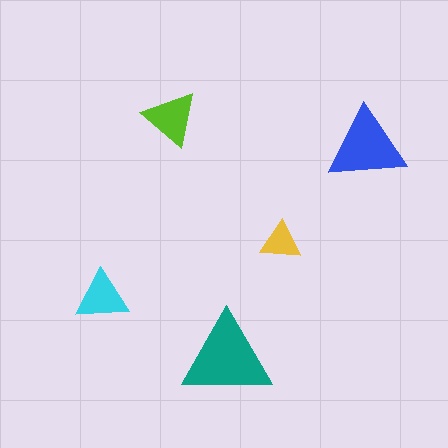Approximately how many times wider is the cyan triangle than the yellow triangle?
About 1.5 times wider.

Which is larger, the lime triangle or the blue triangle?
The blue one.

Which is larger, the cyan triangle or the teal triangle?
The teal one.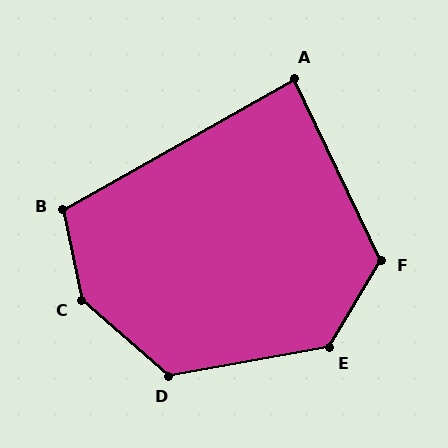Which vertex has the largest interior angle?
C, at approximately 142 degrees.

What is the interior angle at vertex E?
Approximately 132 degrees (obtuse).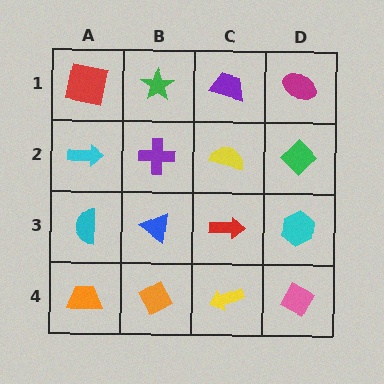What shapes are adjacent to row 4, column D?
A cyan hexagon (row 3, column D), a yellow arrow (row 4, column C).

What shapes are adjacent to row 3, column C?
A yellow semicircle (row 2, column C), a yellow arrow (row 4, column C), a blue triangle (row 3, column B), a cyan hexagon (row 3, column D).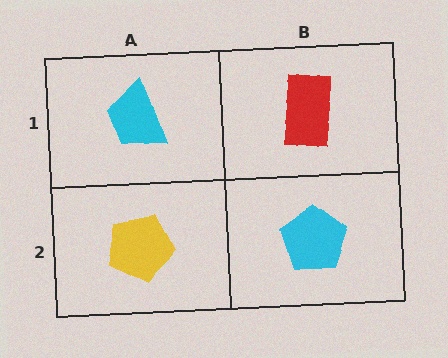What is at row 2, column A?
A yellow pentagon.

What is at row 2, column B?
A cyan pentagon.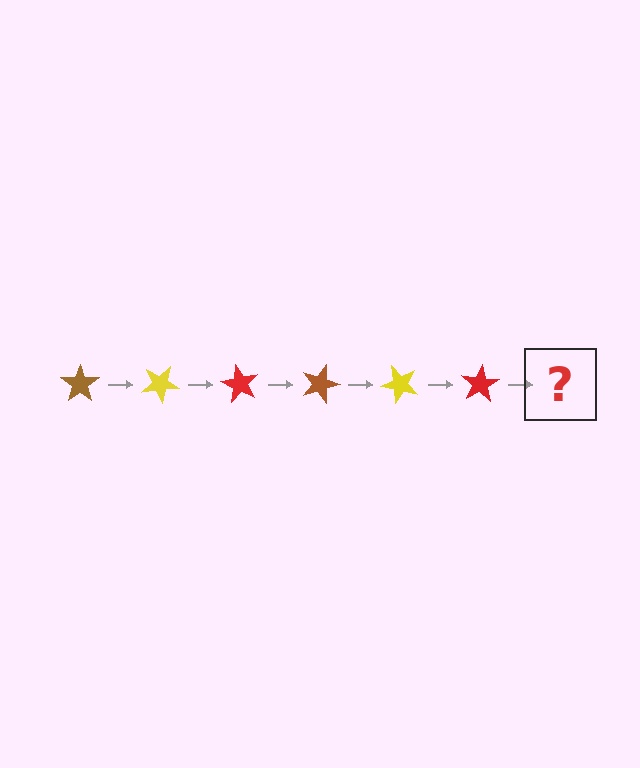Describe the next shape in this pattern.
It should be a brown star, rotated 180 degrees from the start.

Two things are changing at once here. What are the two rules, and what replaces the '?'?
The two rules are that it rotates 30 degrees each step and the color cycles through brown, yellow, and red. The '?' should be a brown star, rotated 180 degrees from the start.